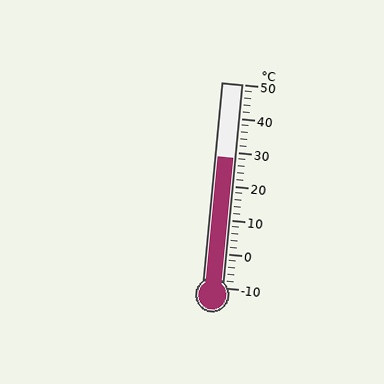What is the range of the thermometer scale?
The thermometer scale ranges from -10°C to 50°C.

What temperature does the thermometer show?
The thermometer shows approximately 28°C.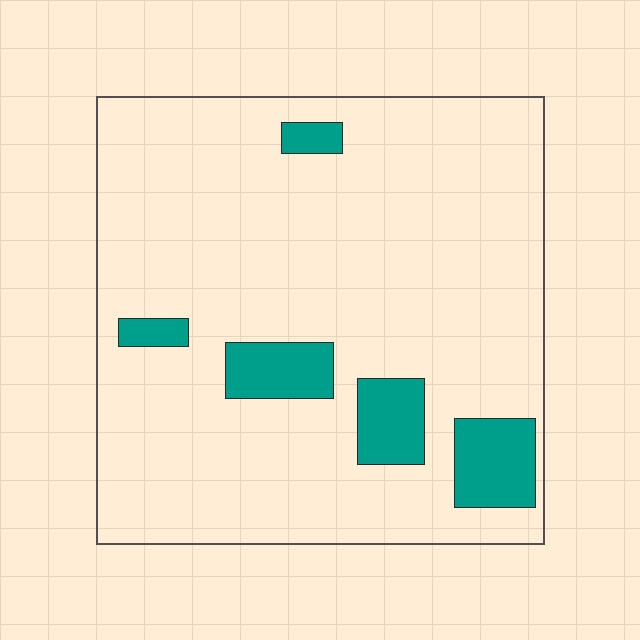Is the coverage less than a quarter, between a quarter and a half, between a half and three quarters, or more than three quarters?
Less than a quarter.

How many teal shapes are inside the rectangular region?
5.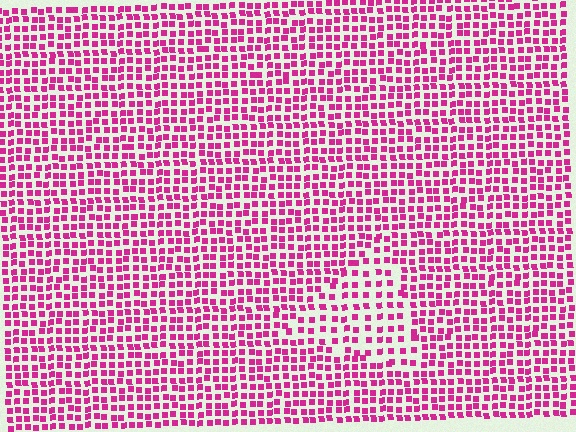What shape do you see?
I see a triangle.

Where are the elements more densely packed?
The elements are more densely packed outside the triangle boundary.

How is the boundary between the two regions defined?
The boundary is defined by a change in element density (approximately 1.7x ratio). All elements are the same color, size, and shape.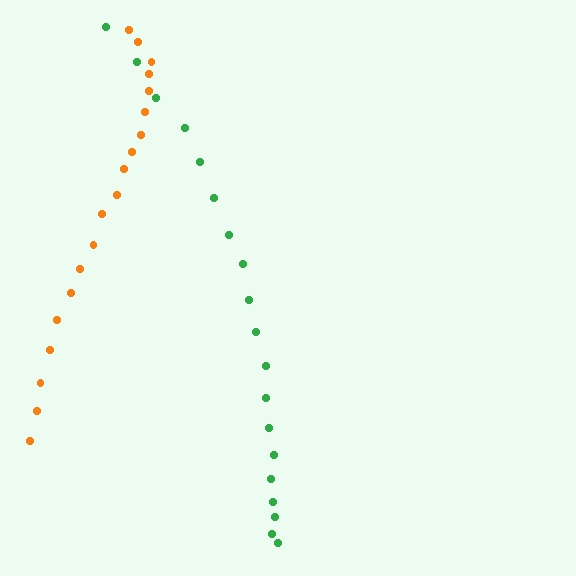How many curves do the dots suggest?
There are 2 distinct paths.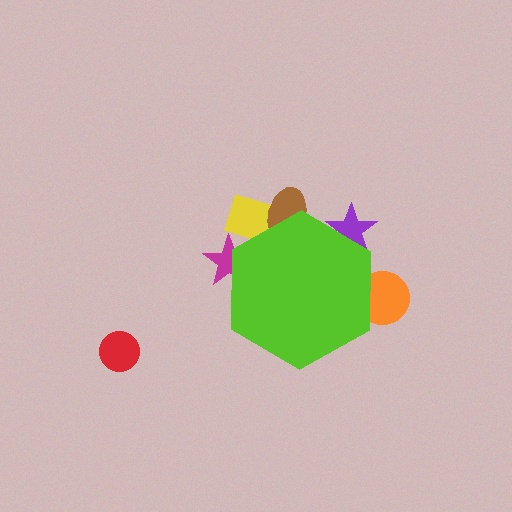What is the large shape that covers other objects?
A lime hexagon.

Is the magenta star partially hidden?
Yes, the magenta star is partially hidden behind the lime hexagon.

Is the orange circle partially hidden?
Yes, the orange circle is partially hidden behind the lime hexagon.